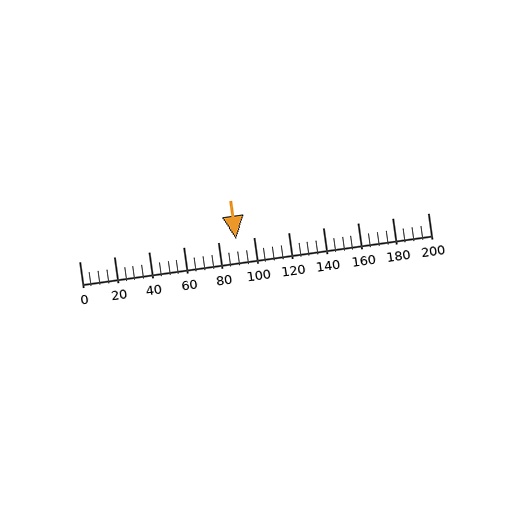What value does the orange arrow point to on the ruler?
The orange arrow points to approximately 90.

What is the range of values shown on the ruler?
The ruler shows values from 0 to 200.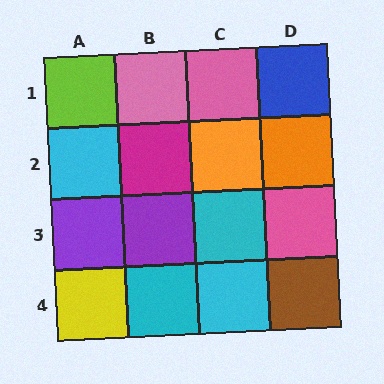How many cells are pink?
3 cells are pink.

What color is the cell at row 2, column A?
Cyan.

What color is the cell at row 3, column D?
Pink.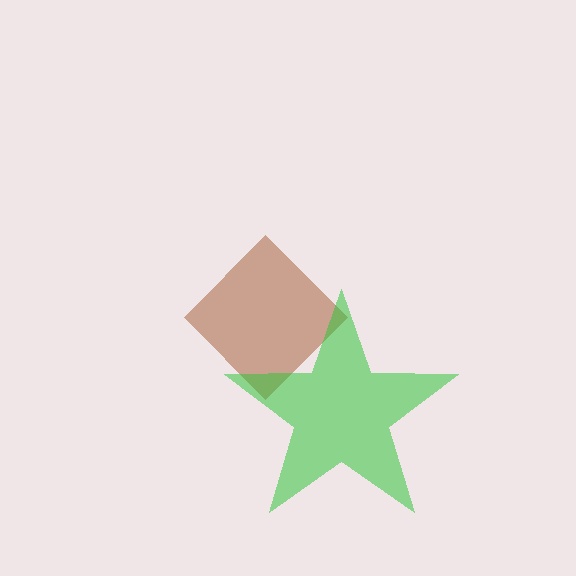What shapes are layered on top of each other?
The layered shapes are: a brown diamond, a green star.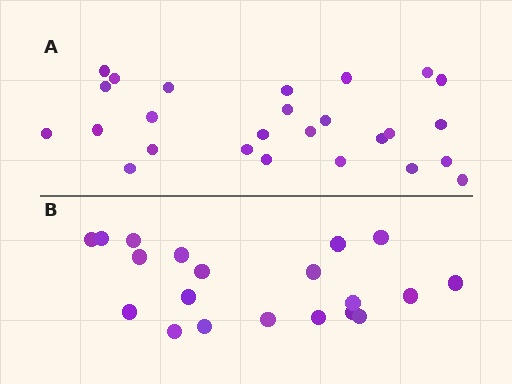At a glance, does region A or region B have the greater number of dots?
Region A (the top region) has more dots.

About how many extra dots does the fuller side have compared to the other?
Region A has about 6 more dots than region B.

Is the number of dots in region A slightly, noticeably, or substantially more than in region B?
Region A has noticeably more, but not dramatically so. The ratio is roughly 1.3 to 1.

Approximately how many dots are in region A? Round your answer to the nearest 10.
About 30 dots. (The exact count is 26, which rounds to 30.)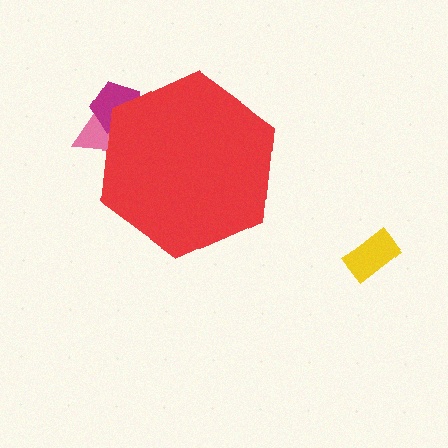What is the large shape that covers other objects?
A red hexagon.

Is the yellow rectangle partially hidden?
No, the yellow rectangle is fully visible.